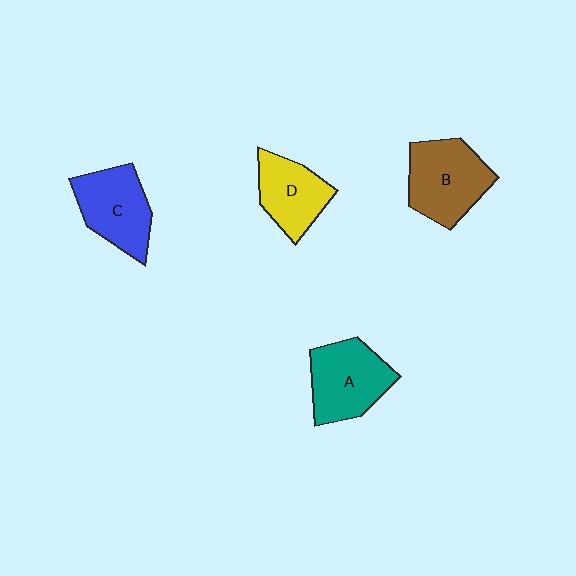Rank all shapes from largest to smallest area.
From largest to smallest: B (brown), A (teal), C (blue), D (yellow).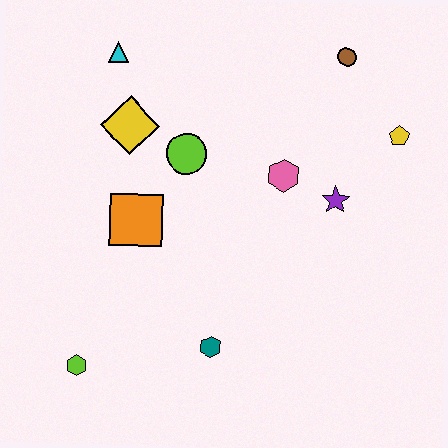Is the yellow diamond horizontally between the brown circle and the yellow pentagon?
No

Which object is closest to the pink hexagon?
The purple star is closest to the pink hexagon.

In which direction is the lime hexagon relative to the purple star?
The lime hexagon is to the left of the purple star.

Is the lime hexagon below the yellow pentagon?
Yes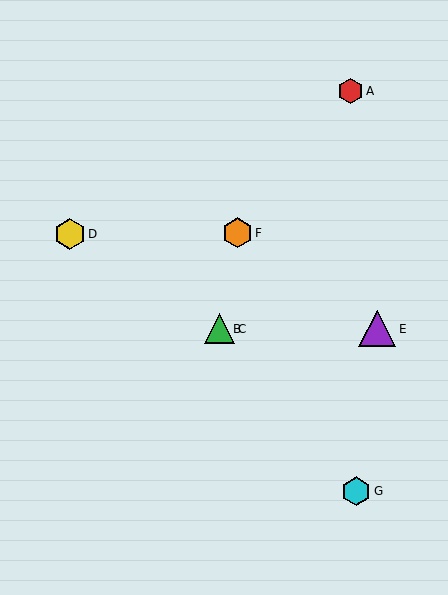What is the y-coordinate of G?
Object G is at y≈491.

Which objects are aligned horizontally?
Objects B, C, E are aligned horizontally.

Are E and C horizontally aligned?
Yes, both are at y≈329.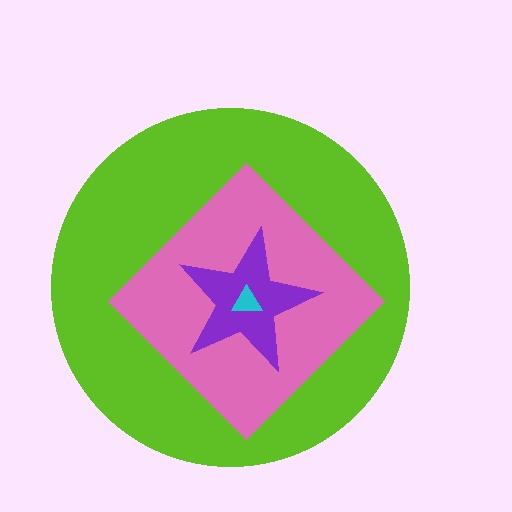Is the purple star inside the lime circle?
Yes.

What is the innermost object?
The cyan triangle.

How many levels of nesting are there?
4.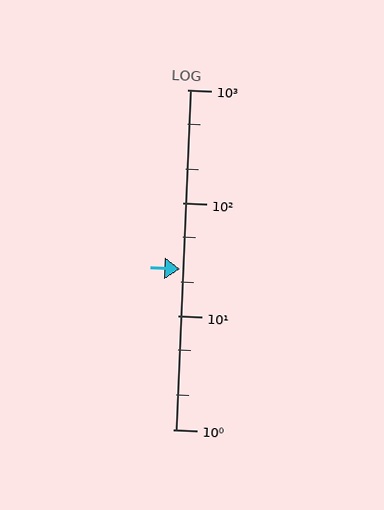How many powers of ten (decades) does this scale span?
The scale spans 3 decades, from 1 to 1000.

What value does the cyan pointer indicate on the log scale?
The pointer indicates approximately 26.